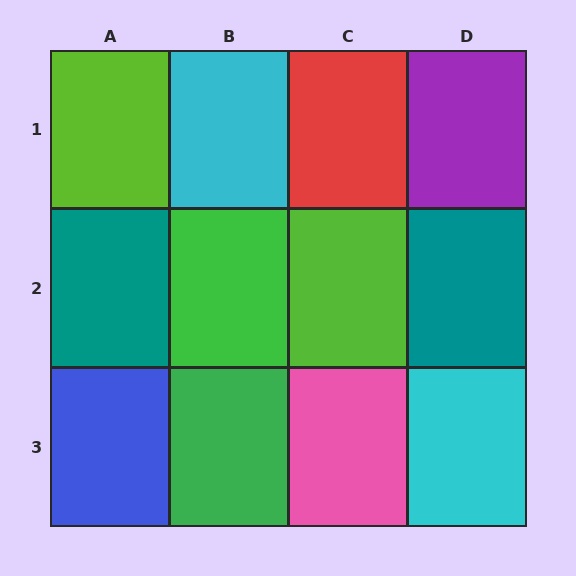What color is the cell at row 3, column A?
Blue.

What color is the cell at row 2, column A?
Teal.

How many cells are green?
2 cells are green.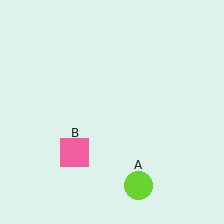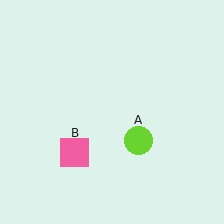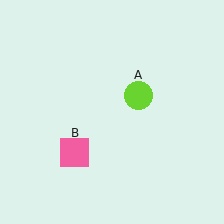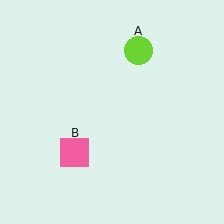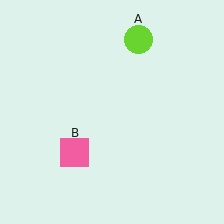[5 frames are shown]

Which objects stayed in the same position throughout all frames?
Pink square (object B) remained stationary.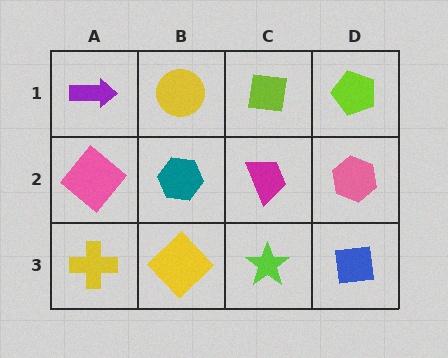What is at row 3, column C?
A lime star.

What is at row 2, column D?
A pink hexagon.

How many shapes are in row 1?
4 shapes.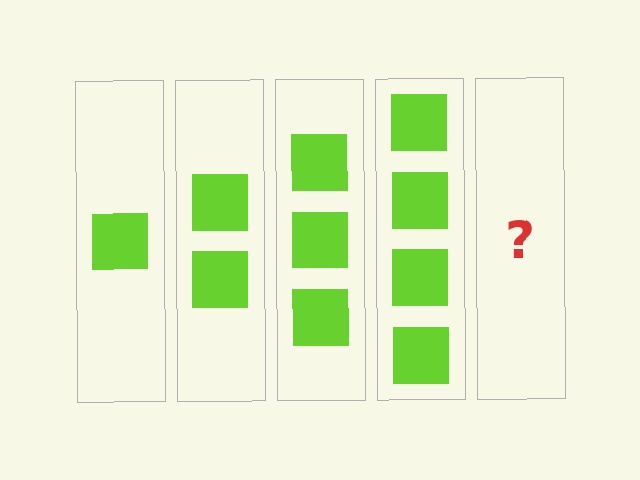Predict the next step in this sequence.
The next step is 5 squares.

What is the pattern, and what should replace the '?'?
The pattern is that each step adds one more square. The '?' should be 5 squares.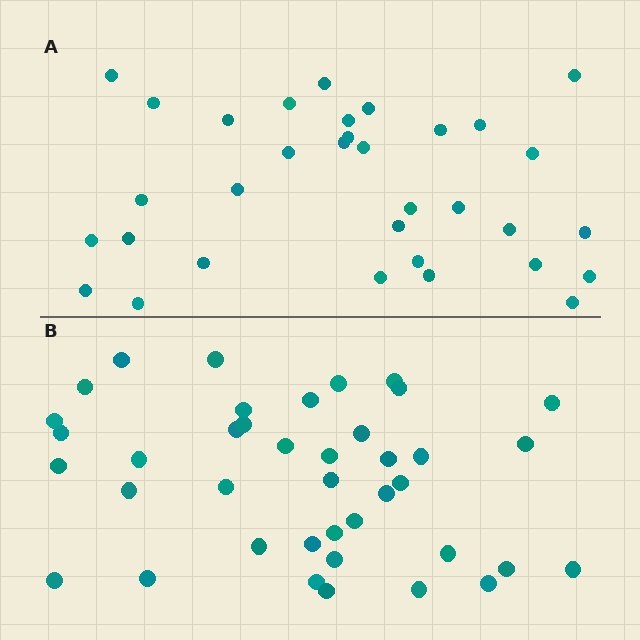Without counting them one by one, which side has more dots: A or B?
Region B (the bottom region) has more dots.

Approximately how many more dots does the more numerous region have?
Region B has roughly 8 or so more dots than region A.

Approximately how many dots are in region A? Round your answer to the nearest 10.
About 30 dots. (The exact count is 33, which rounds to 30.)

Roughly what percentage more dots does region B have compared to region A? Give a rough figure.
About 20% more.